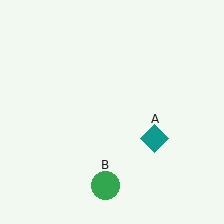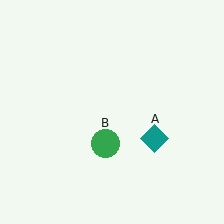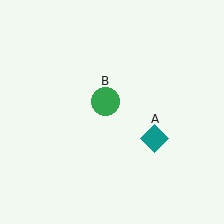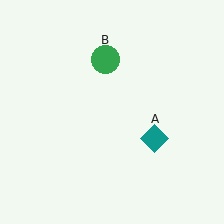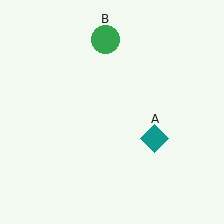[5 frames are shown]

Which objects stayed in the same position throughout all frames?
Teal diamond (object A) remained stationary.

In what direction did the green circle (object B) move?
The green circle (object B) moved up.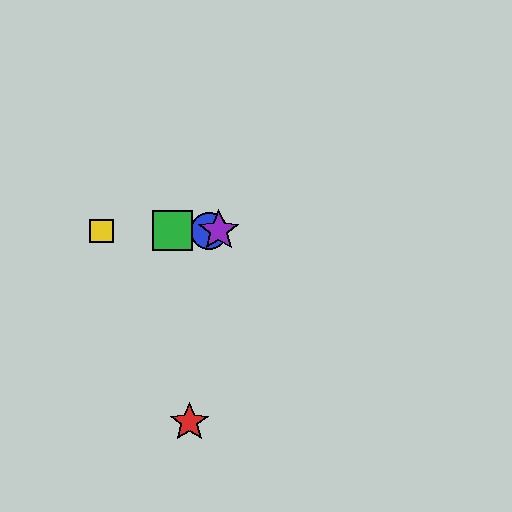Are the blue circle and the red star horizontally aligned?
No, the blue circle is at y≈231 and the red star is at y≈422.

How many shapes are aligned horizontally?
4 shapes (the blue circle, the green square, the yellow square, the purple star) are aligned horizontally.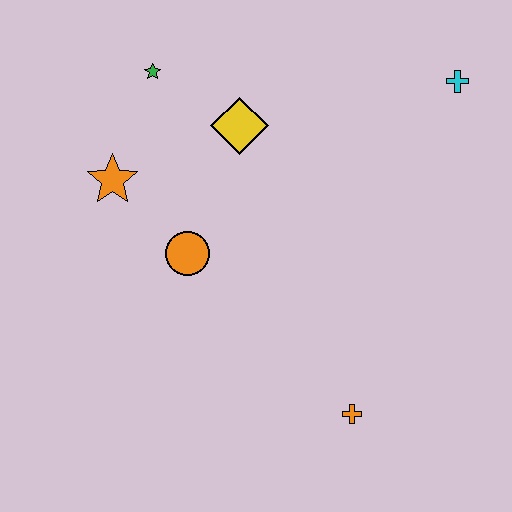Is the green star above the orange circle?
Yes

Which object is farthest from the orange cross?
The green star is farthest from the orange cross.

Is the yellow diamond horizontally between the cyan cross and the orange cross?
No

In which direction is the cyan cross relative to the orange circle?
The cyan cross is to the right of the orange circle.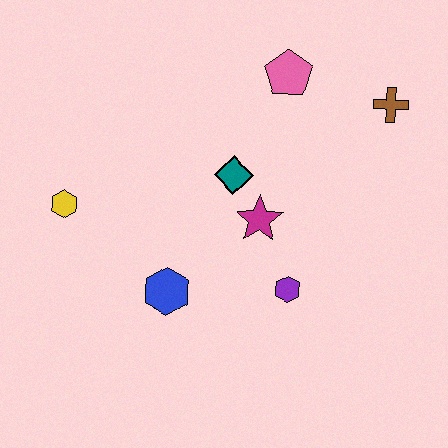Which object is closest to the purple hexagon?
The magenta star is closest to the purple hexagon.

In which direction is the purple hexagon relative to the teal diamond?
The purple hexagon is below the teal diamond.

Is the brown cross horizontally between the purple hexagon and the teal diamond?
No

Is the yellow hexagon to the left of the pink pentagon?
Yes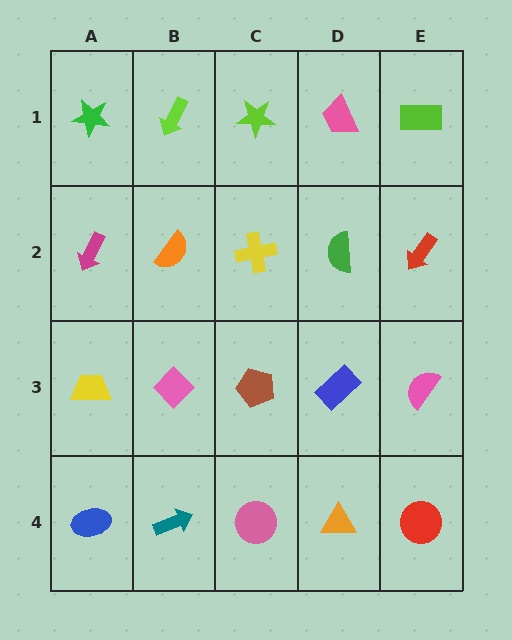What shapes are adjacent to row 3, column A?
A magenta arrow (row 2, column A), a blue ellipse (row 4, column A), a pink diamond (row 3, column B).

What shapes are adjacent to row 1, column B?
An orange semicircle (row 2, column B), a green star (row 1, column A), a lime star (row 1, column C).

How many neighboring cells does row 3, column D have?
4.